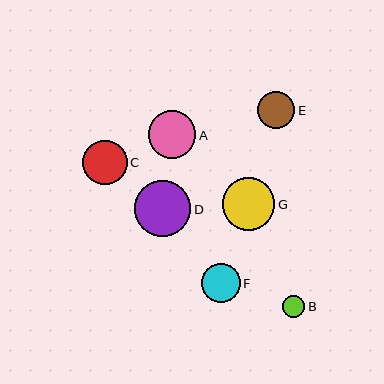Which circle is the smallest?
Circle B is the smallest with a size of approximately 22 pixels.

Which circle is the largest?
Circle D is the largest with a size of approximately 56 pixels.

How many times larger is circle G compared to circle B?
Circle G is approximately 2.4 times the size of circle B.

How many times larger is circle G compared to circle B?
Circle G is approximately 2.4 times the size of circle B.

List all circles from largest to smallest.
From largest to smallest: D, G, A, C, F, E, B.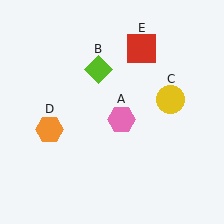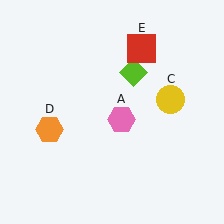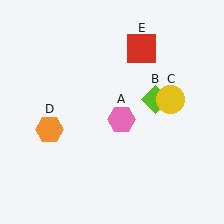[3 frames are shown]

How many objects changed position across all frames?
1 object changed position: lime diamond (object B).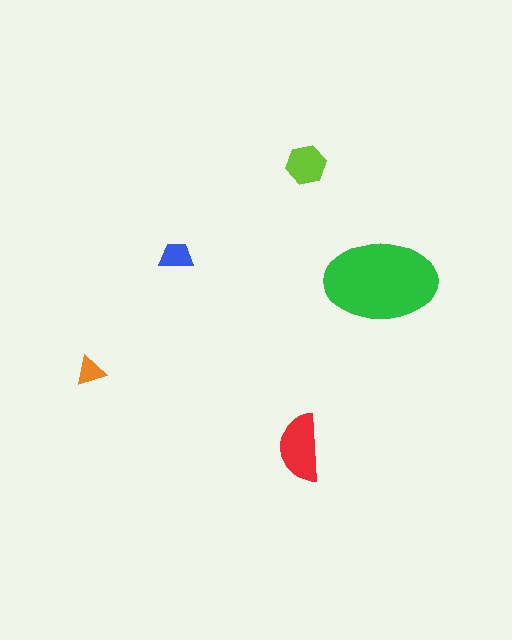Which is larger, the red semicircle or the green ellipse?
The green ellipse.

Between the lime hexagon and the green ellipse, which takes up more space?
The green ellipse.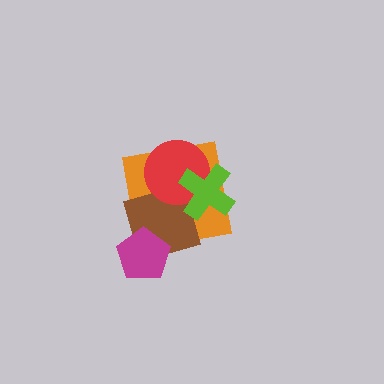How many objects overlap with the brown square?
3 objects overlap with the brown square.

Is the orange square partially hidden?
Yes, it is partially covered by another shape.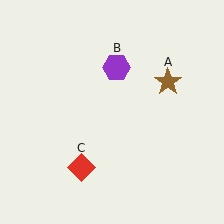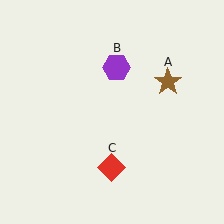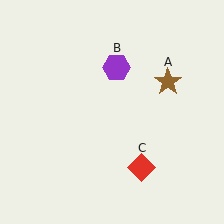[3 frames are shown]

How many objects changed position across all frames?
1 object changed position: red diamond (object C).